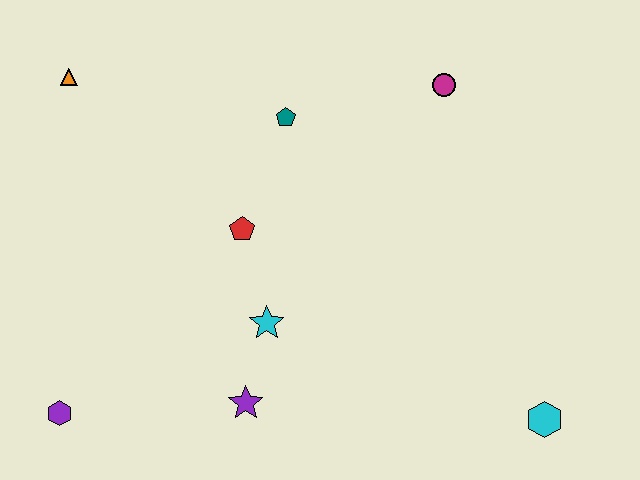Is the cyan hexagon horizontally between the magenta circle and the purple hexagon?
No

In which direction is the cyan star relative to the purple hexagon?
The cyan star is to the right of the purple hexagon.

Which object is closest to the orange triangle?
The teal pentagon is closest to the orange triangle.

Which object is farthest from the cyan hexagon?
The orange triangle is farthest from the cyan hexagon.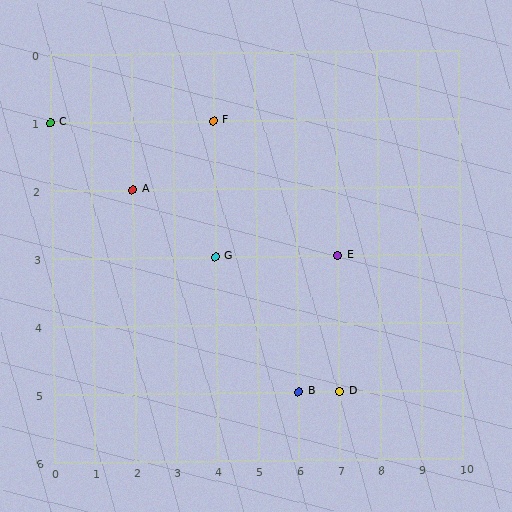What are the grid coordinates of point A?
Point A is at grid coordinates (2, 2).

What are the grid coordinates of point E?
Point E is at grid coordinates (7, 3).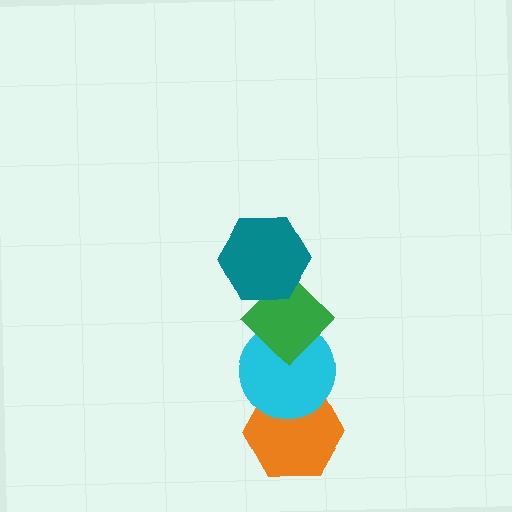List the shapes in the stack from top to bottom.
From top to bottom: the teal hexagon, the green diamond, the cyan circle, the orange hexagon.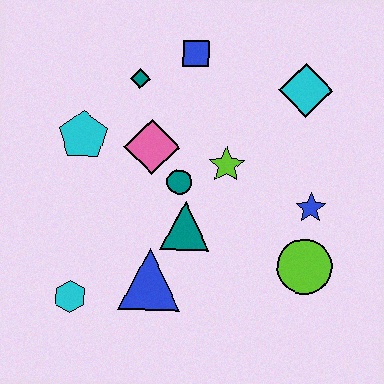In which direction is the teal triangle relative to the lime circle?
The teal triangle is to the left of the lime circle.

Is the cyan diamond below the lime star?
No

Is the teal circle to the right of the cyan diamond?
No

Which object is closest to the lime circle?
The blue star is closest to the lime circle.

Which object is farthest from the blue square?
The cyan hexagon is farthest from the blue square.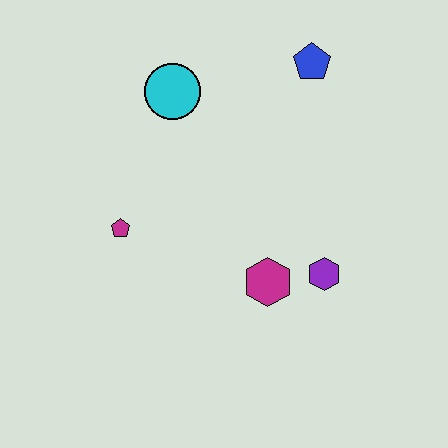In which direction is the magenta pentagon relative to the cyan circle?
The magenta pentagon is below the cyan circle.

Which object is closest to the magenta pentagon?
The cyan circle is closest to the magenta pentagon.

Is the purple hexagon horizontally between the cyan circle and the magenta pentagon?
No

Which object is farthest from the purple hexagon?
The cyan circle is farthest from the purple hexagon.